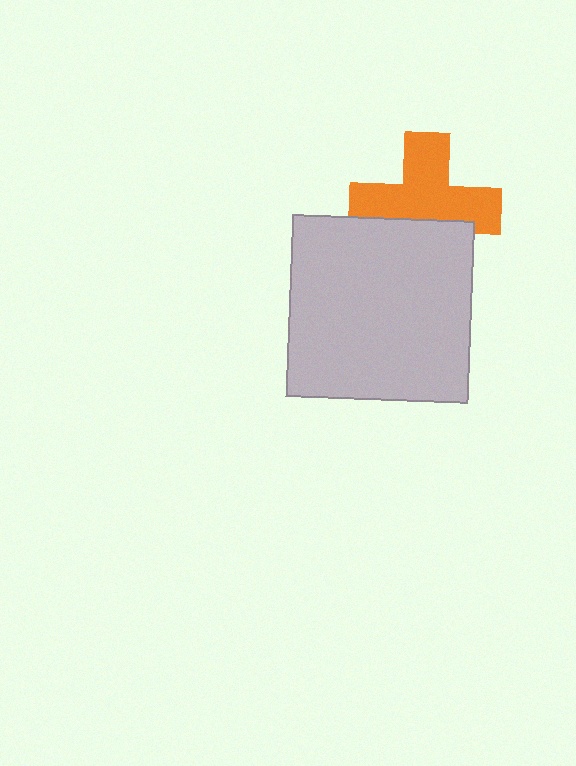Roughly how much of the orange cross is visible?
Most of it is visible (roughly 66%).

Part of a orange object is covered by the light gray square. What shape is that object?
It is a cross.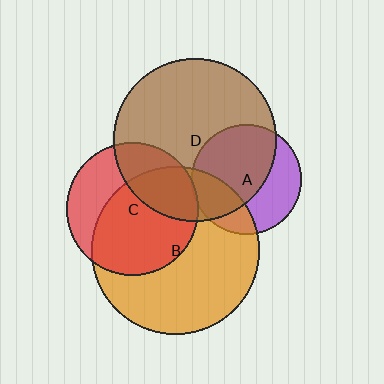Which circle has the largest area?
Circle B (orange).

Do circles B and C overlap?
Yes.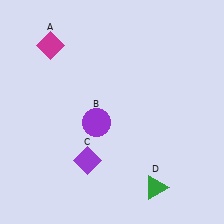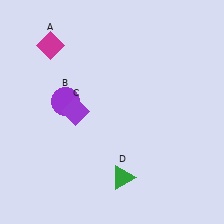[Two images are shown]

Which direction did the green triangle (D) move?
The green triangle (D) moved left.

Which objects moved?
The objects that moved are: the purple circle (B), the purple diamond (C), the green triangle (D).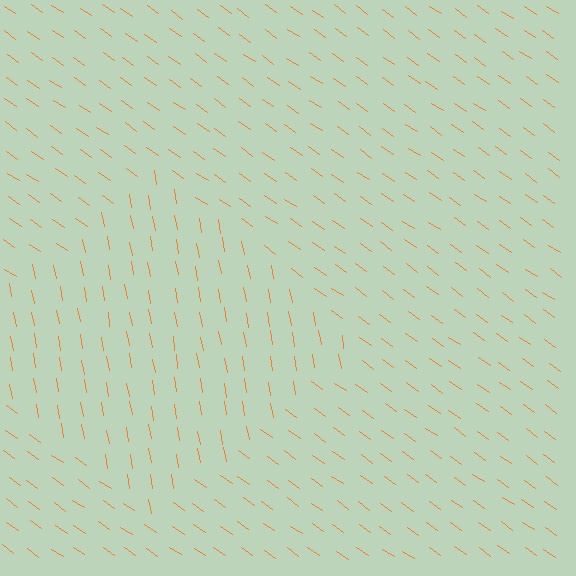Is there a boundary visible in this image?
Yes, there is a texture boundary formed by a change in line orientation.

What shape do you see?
I see a diamond.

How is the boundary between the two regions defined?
The boundary is defined purely by a change in line orientation (approximately 45 degrees difference). All lines are the same color and thickness.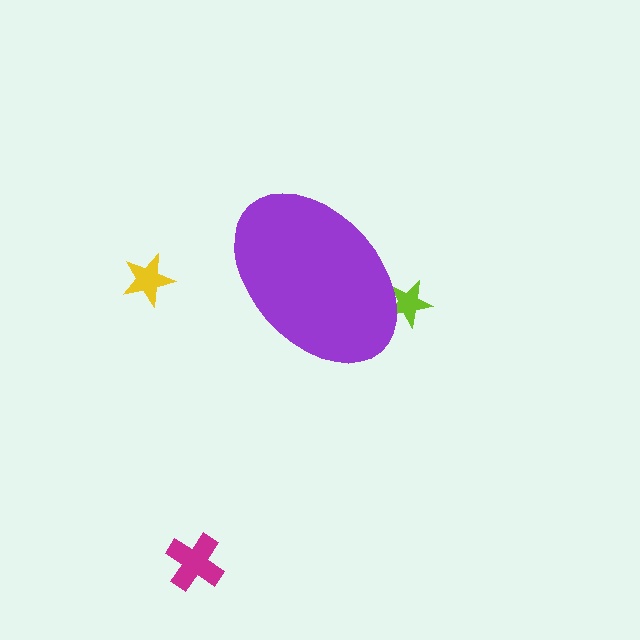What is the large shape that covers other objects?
A purple ellipse.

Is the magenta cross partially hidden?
No, the magenta cross is fully visible.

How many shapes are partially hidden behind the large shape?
1 shape is partially hidden.